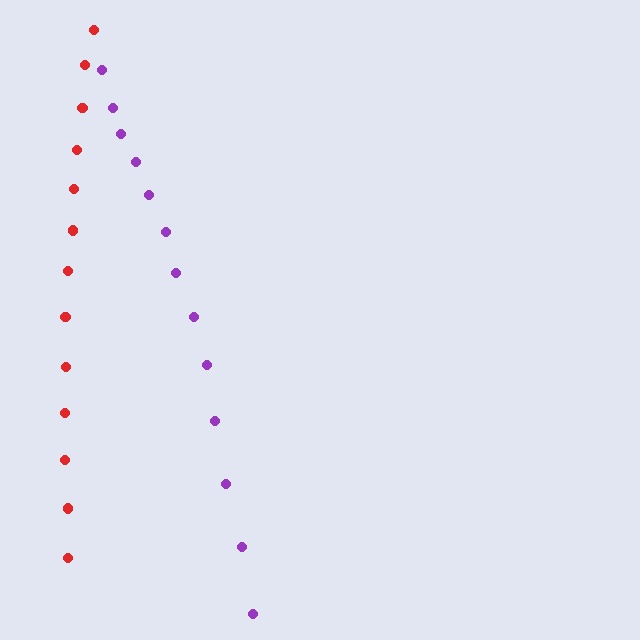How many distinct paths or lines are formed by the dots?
There are 2 distinct paths.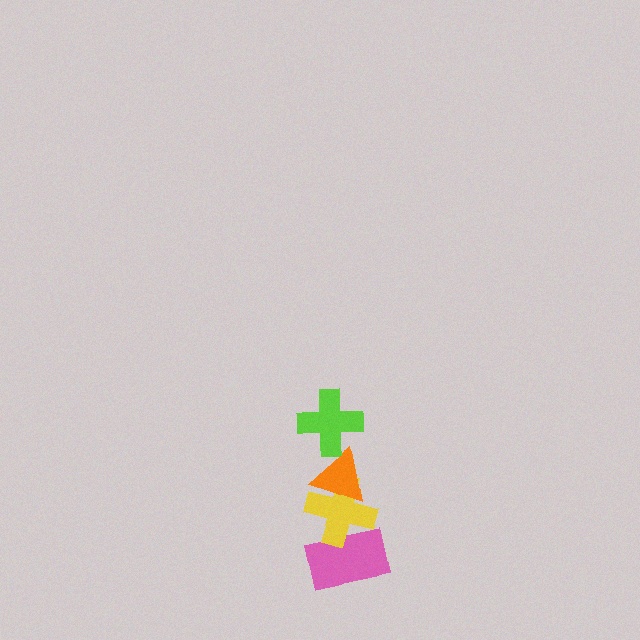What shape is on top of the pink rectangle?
The yellow cross is on top of the pink rectangle.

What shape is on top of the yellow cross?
The orange triangle is on top of the yellow cross.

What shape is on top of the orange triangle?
The lime cross is on top of the orange triangle.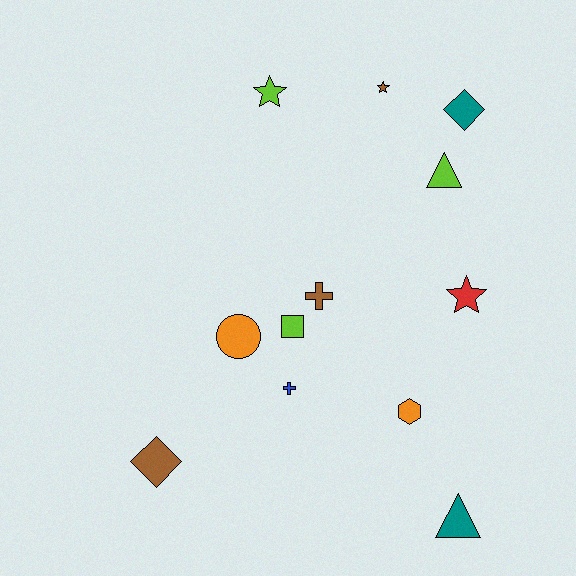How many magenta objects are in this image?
There are no magenta objects.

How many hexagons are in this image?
There is 1 hexagon.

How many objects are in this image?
There are 12 objects.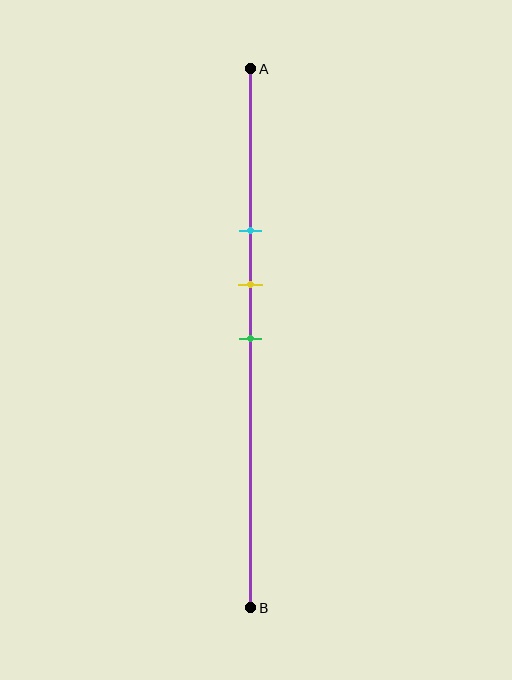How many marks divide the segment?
There are 3 marks dividing the segment.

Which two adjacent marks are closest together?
The yellow and green marks are the closest adjacent pair.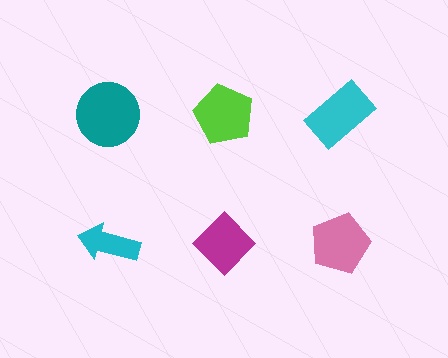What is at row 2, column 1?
A cyan arrow.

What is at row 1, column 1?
A teal circle.